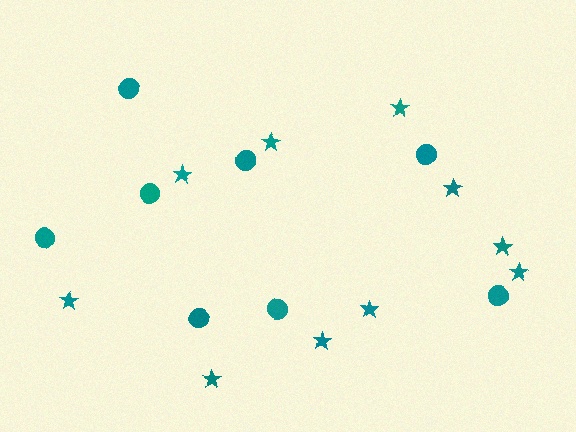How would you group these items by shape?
There are 2 groups: one group of stars (10) and one group of circles (8).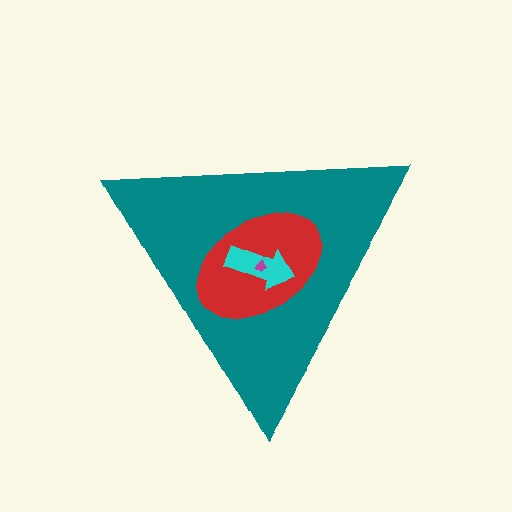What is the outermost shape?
The teal triangle.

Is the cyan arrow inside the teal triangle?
Yes.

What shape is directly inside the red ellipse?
The cyan arrow.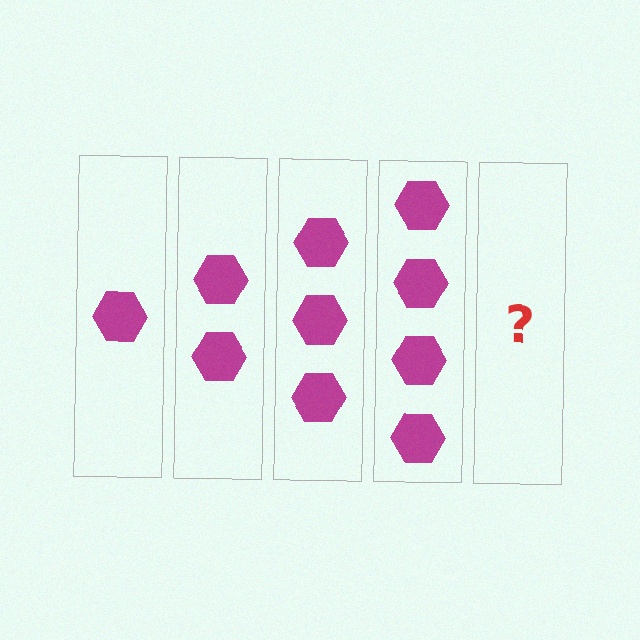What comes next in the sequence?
The next element should be 5 hexagons.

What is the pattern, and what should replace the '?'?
The pattern is that each step adds one more hexagon. The '?' should be 5 hexagons.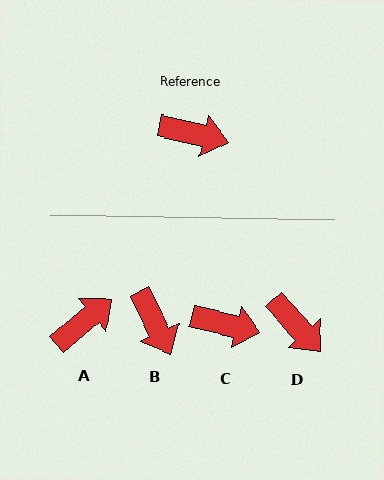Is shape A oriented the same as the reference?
No, it is off by about 53 degrees.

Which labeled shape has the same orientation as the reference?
C.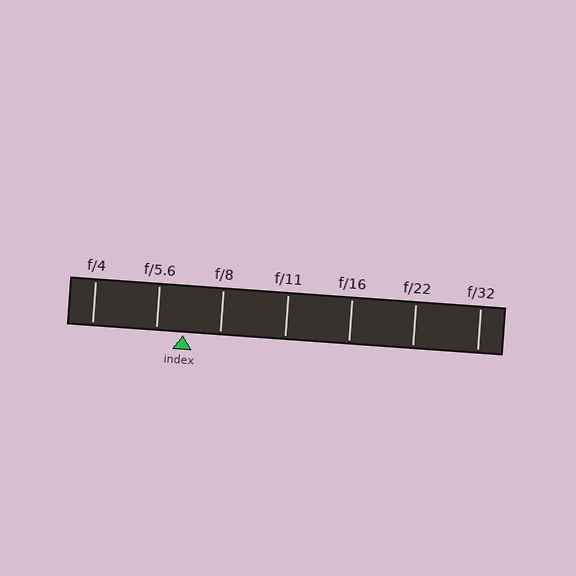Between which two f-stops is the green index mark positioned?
The index mark is between f/5.6 and f/8.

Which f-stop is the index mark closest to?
The index mark is closest to f/5.6.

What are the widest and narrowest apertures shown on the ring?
The widest aperture shown is f/4 and the narrowest is f/32.